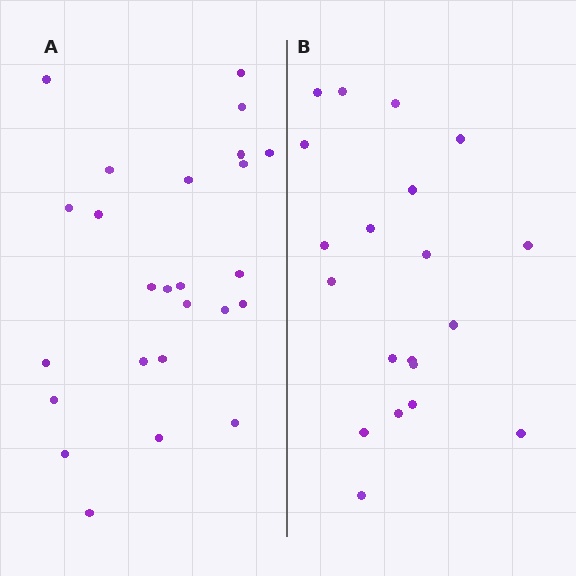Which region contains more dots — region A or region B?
Region A (the left region) has more dots.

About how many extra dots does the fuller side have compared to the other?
Region A has about 5 more dots than region B.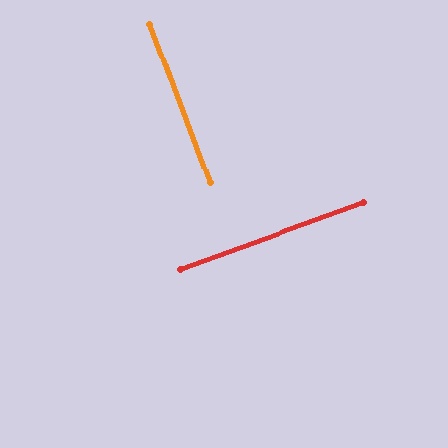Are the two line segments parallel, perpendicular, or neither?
Perpendicular — they meet at approximately 89°.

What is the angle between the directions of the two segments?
Approximately 89 degrees.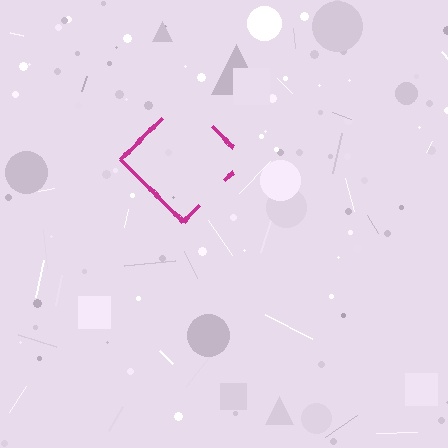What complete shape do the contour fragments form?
The contour fragments form a diamond.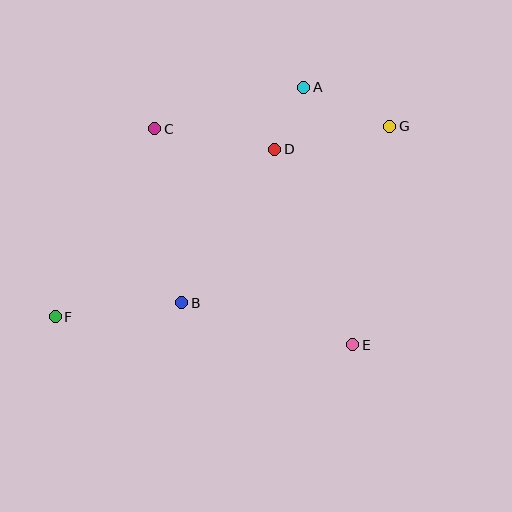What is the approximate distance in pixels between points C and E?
The distance between C and E is approximately 293 pixels.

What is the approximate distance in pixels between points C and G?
The distance between C and G is approximately 235 pixels.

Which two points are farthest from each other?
Points F and G are farthest from each other.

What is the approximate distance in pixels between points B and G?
The distance between B and G is approximately 273 pixels.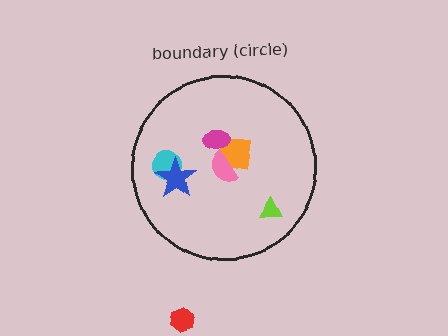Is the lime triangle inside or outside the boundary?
Inside.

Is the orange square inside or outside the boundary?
Inside.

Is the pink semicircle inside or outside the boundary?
Inside.